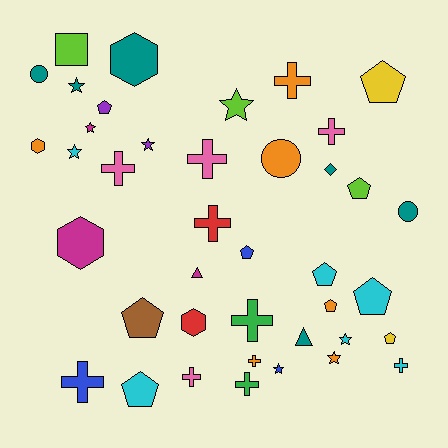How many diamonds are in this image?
There is 1 diamond.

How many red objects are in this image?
There are 2 red objects.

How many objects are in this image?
There are 40 objects.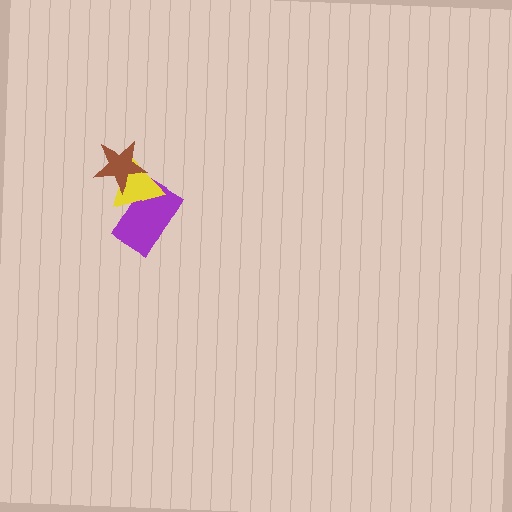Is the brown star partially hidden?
No, no other shape covers it.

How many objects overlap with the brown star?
1 object overlaps with the brown star.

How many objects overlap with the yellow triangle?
2 objects overlap with the yellow triangle.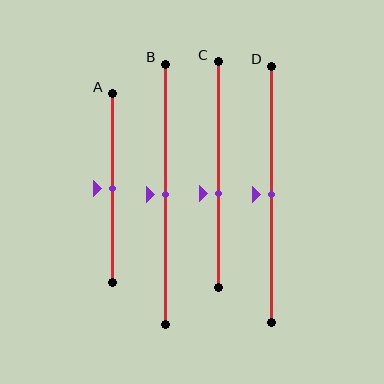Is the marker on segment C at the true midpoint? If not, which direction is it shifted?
No, the marker on segment C is shifted downward by about 8% of the segment length.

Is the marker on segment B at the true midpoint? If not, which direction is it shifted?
Yes, the marker on segment B is at the true midpoint.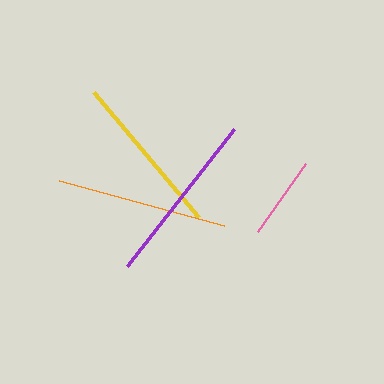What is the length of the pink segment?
The pink segment is approximately 83 pixels long.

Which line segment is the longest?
The purple line is the longest at approximately 174 pixels.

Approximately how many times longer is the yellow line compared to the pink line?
The yellow line is approximately 2.0 times the length of the pink line.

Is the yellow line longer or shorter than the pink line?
The yellow line is longer than the pink line.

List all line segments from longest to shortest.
From longest to shortest: purple, orange, yellow, pink.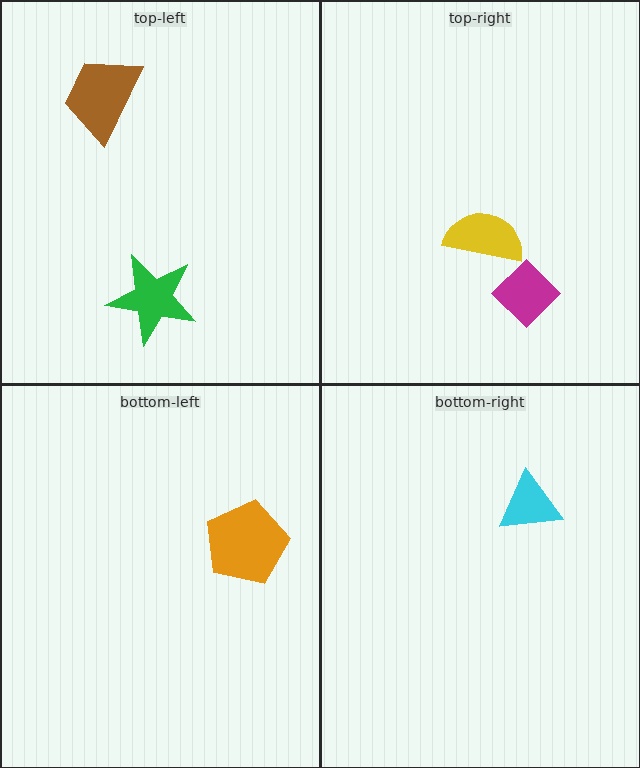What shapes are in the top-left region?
The green star, the brown trapezoid.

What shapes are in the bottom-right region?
The cyan triangle.